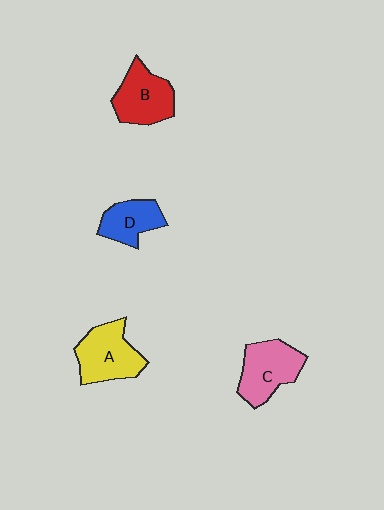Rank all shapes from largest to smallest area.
From largest to smallest: A (yellow), C (pink), B (red), D (blue).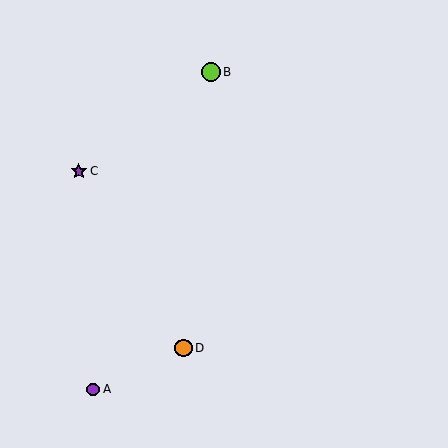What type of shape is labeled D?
Shape D is an orange circle.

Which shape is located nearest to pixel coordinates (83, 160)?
The purple star (labeled C) at (79, 171) is nearest to that location.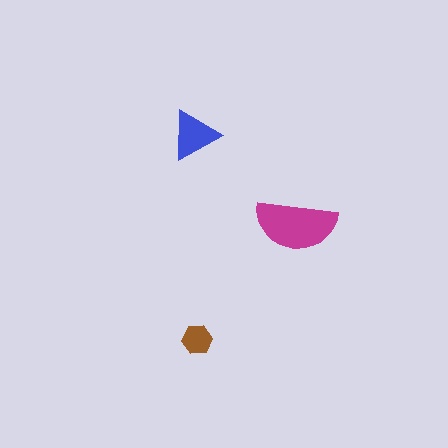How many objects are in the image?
There are 3 objects in the image.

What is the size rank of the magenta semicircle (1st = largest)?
1st.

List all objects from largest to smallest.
The magenta semicircle, the blue triangle, the brown hexagon.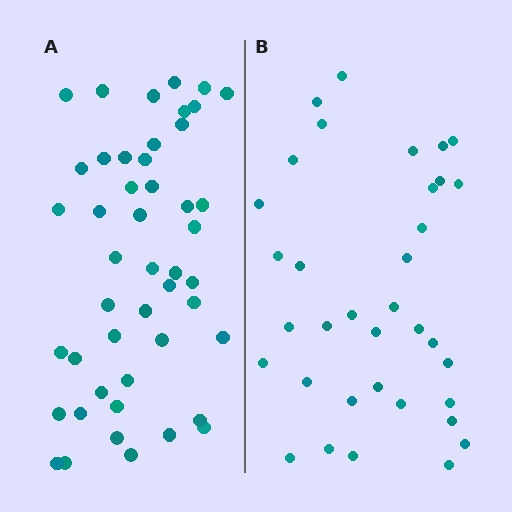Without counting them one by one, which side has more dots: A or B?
Region A (the left region) has more dots.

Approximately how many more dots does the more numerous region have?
Region A has roughly 12 or so more dots than region B.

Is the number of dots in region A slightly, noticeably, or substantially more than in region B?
Region A has noticeably more, but not dramatically so. The ratio is roughly 1.3 to 1.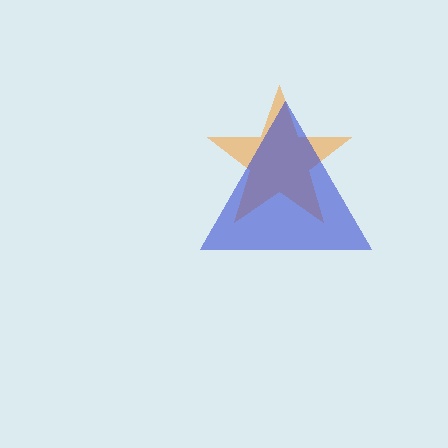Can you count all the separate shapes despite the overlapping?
Yes, there are 2 separate shapes.